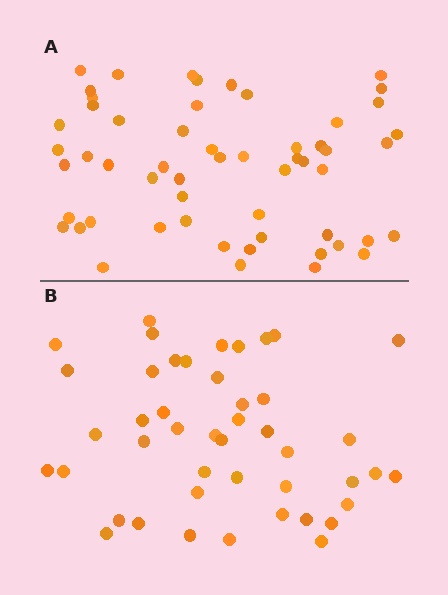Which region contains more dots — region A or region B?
Region A (the top region) has more dots.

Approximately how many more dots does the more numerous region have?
Region A has roughly 12 or so more dots than region B.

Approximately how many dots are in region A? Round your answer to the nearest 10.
About 60 dots. (The exact count is 56, which rounds to 60.)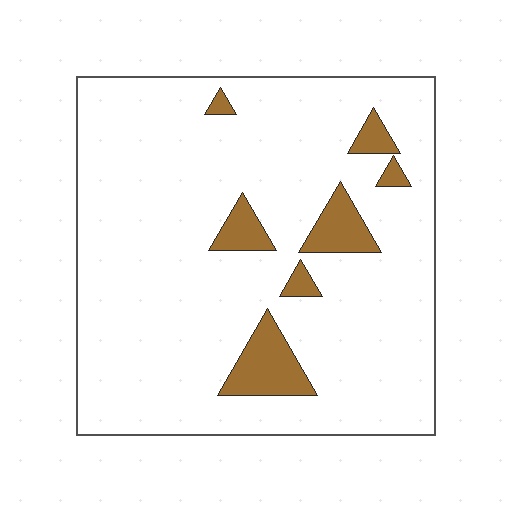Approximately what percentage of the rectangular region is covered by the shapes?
Approximately 10%.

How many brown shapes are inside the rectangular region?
7.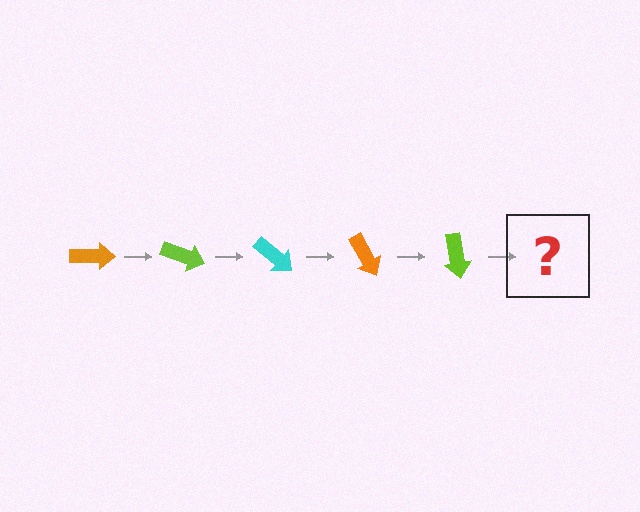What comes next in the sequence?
The next element should be a cyan arrow, rotated 100 degrees from the start.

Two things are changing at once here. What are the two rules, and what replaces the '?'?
The two rules are that it rotates 20 degrees each step and the color cycles through orange, lime, and cyan. The '?' should be a cyan arrow, rotated 100 degrees from the start.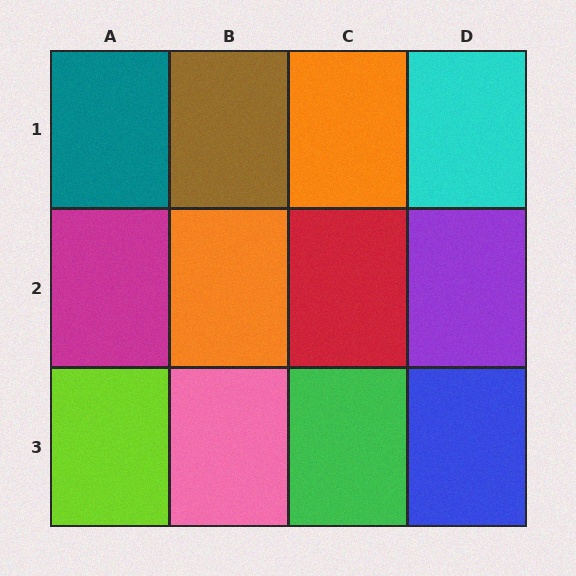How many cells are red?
1 cell is red.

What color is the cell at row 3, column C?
Green.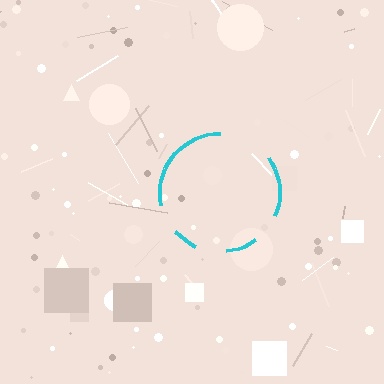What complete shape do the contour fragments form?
The contour fragments form a circle.